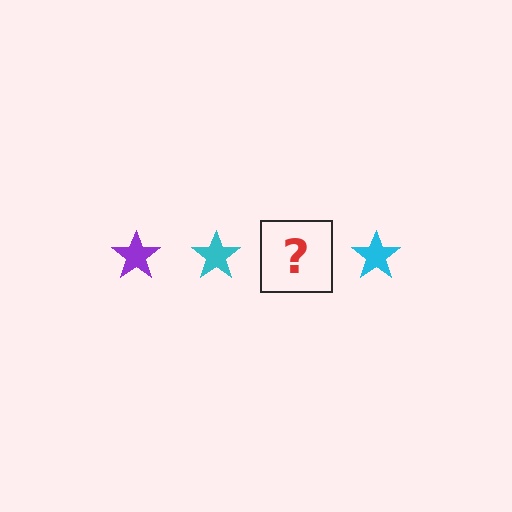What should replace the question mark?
The question mark should be replaced with a purple star.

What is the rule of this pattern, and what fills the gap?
The rule is that the pattern cycles through purple, cyan stars. The gap should be filled with a purple star.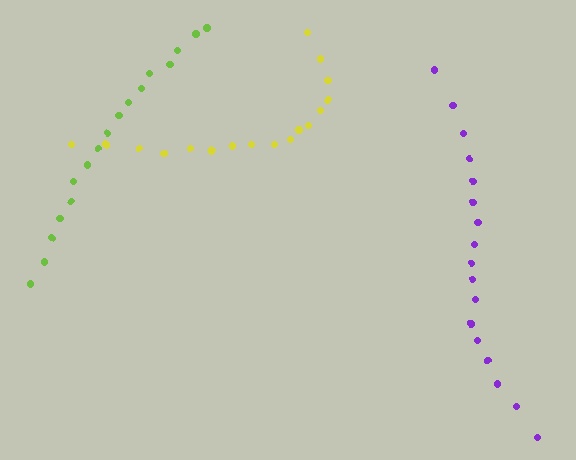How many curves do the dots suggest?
There are 3 distinct paths.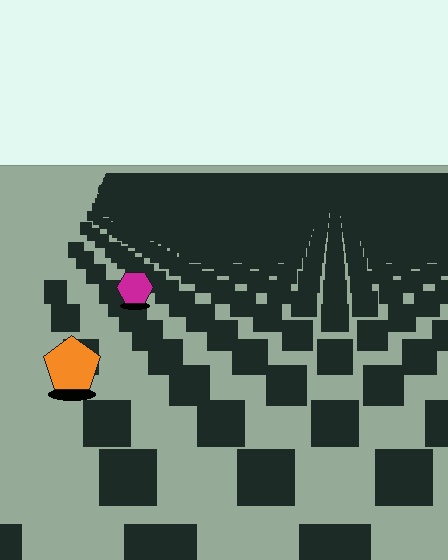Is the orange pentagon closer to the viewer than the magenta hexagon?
Yes. The orange pentagon is closer — you can tell from the texture gradient: the ground texture is coarser near it.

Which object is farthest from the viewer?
The magenta hexagon is farthest from the viewer. It appears smaller and the ground texture around it is denser.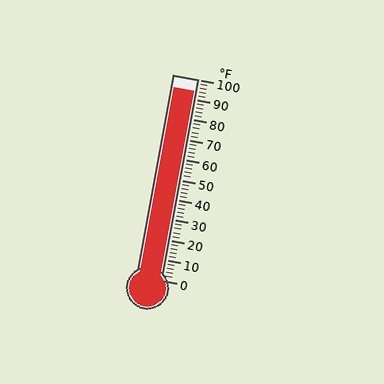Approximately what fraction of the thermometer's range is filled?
The thermometer is filled to approximately 95% of its range.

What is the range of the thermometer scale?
The thermometer scale ranges from 0°F to 100°F.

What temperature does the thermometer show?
The thermometer shows approximately 94°F.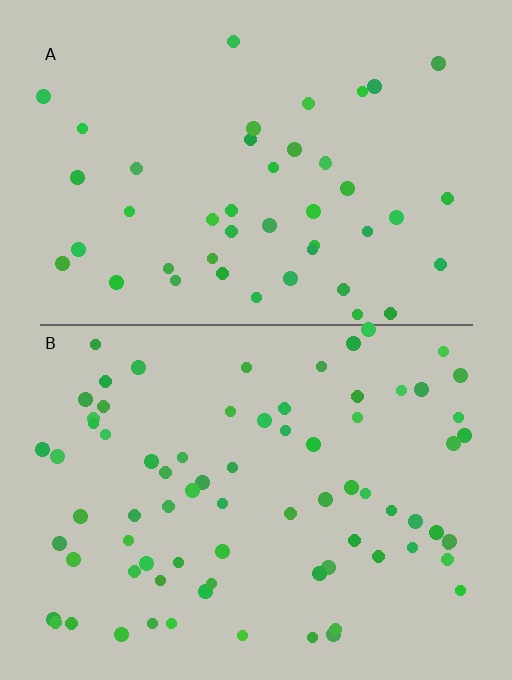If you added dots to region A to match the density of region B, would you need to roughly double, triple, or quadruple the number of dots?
Approximately double.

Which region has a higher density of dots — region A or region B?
B (the bottom).